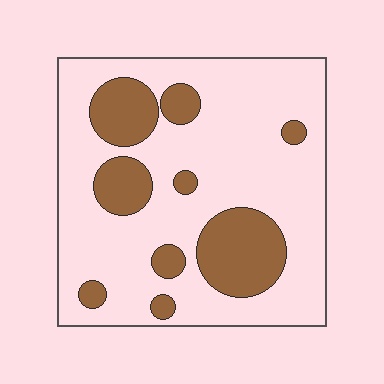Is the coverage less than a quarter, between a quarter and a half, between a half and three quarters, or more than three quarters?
Less than a quarter.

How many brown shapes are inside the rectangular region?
9.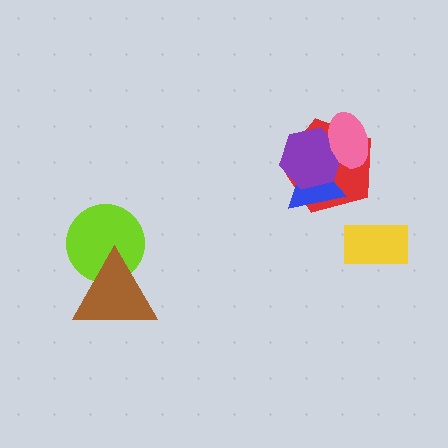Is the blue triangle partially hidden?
Yes, it is partially covered by another shape.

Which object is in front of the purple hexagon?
The pink ellipse is in front of the purple hexagon.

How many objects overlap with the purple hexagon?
3 objects overlap with the purple hexagon.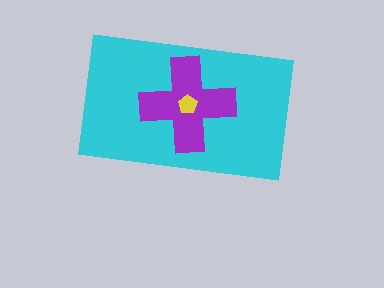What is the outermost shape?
The cyan rectangle.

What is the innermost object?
The yellow pentagon.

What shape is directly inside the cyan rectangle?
The purple cross.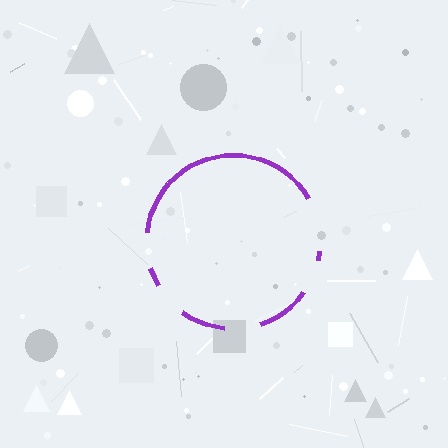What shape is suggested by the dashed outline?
The dashed outline suggests a circle.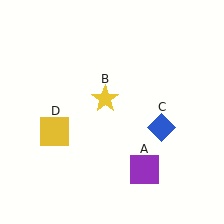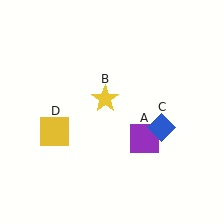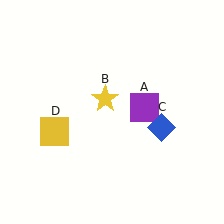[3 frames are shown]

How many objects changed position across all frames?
1 object changed position: purple square (object A).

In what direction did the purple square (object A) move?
The purple square (object A) moved up.